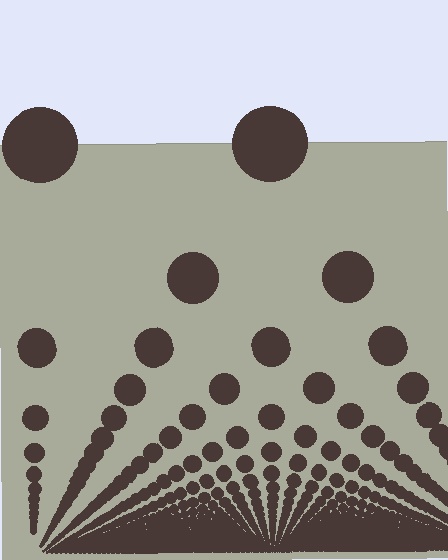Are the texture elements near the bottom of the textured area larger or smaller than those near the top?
Smaller. The gradient is inverted — elements near the bottom are smaller and denser.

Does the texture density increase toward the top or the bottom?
Density increases toward the bottom.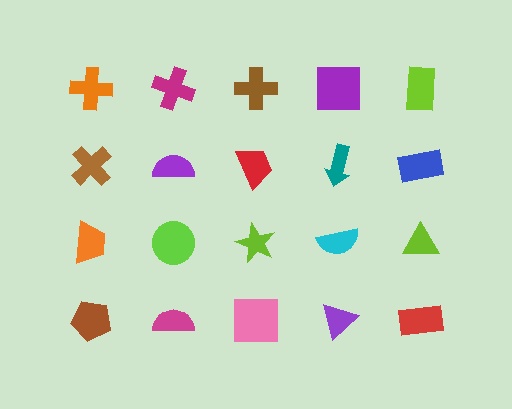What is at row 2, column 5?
A blue rectangle.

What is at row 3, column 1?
An orange trapezoid.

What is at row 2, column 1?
A brown cross.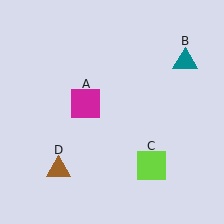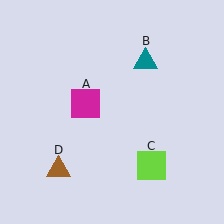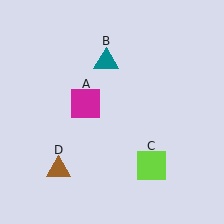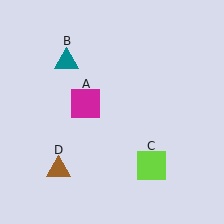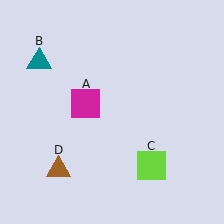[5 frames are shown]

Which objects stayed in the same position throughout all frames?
Magenta square (object A) and lime square (object C) and brown triangle (object D) remained stationary.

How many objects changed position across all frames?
1 object changed position: teal triangle (object B).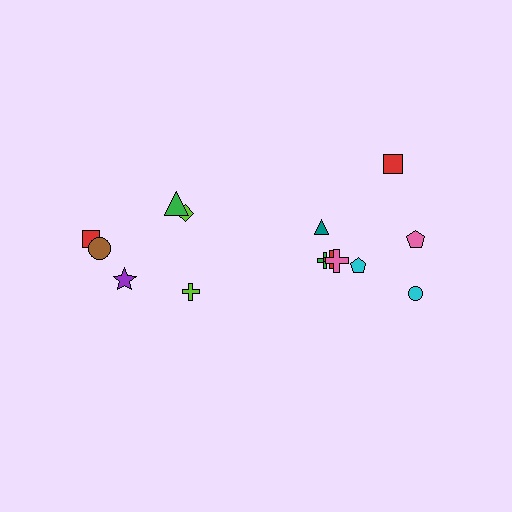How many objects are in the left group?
There are 6 objects.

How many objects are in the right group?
There are 8 objects.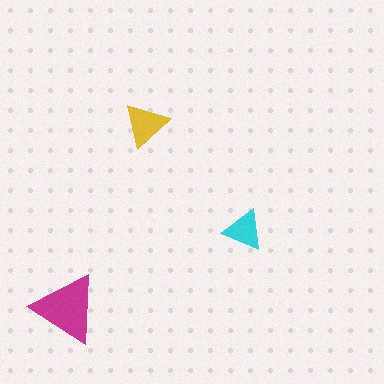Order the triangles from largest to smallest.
the magenta one, the yellow one, the cyan one.